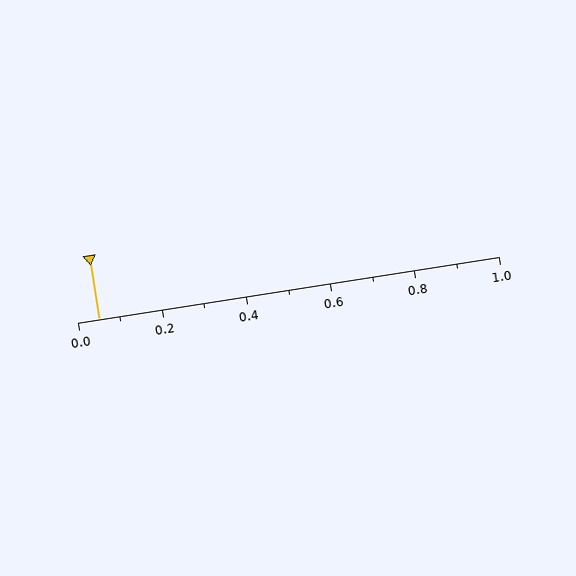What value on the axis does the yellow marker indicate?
The marker indicates approximately 0.05.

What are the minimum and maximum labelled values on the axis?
The axis runs from 0.0 to 1.0.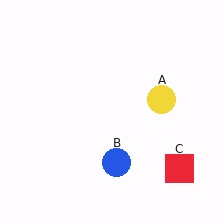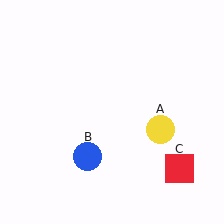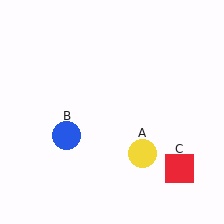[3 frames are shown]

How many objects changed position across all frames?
2 objects changed position: yellow circle (object A), blue circle (object B).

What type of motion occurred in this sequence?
The yellow circle (object A), blue circle (object B) rotated clockwise around the center of the scene.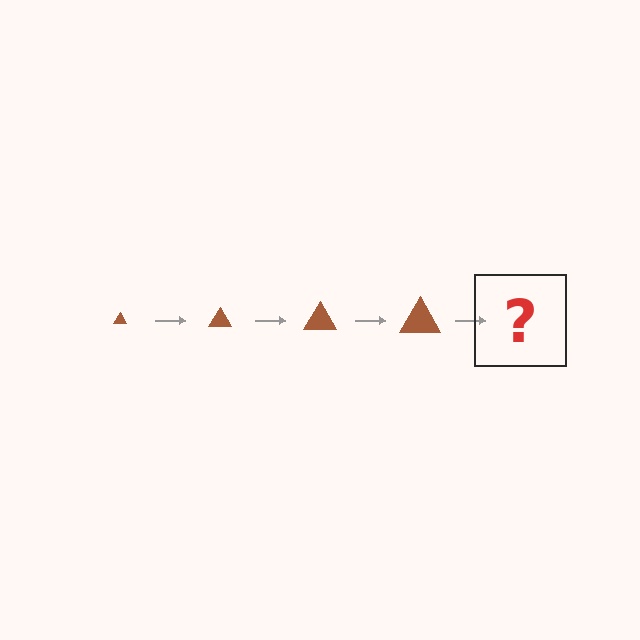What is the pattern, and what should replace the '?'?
The pattern is that the triangle gets progressively larger each step. The '?' should be a brown triangle, larger than the previous one.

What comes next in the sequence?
The next element should be a brown triangle, larger than the previous one.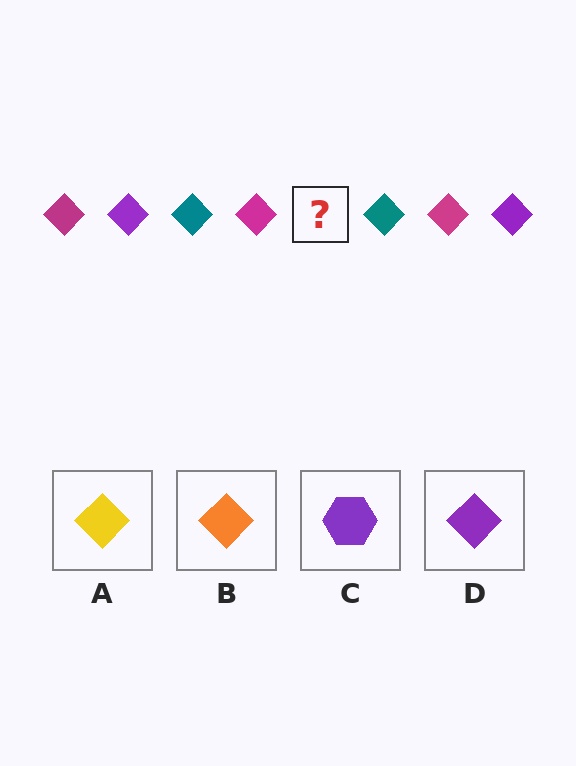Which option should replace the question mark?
Option D.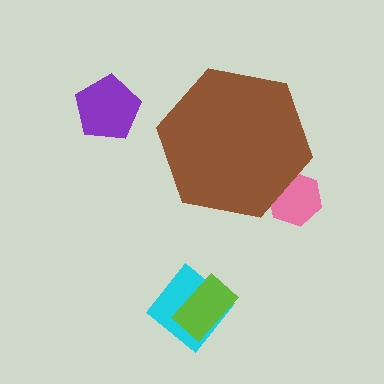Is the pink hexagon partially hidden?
Yes, the pink hexagon is partially hidden behind the brown hexagon.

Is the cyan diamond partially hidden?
No, the cyan diamond is fully visible.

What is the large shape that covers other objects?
A brown hexagon.